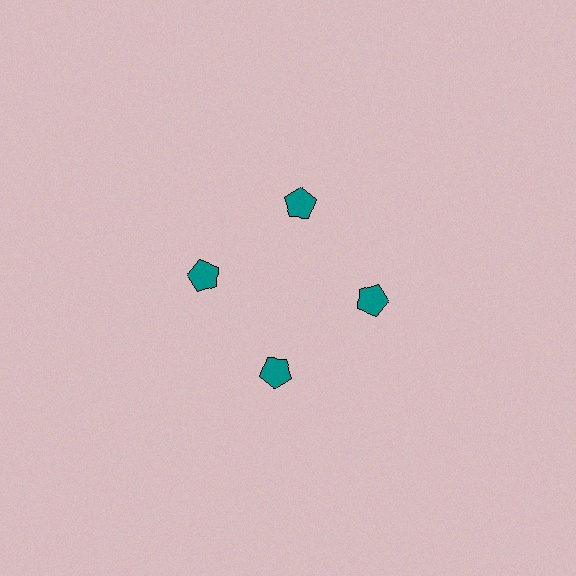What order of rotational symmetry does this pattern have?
This pattern has 4-fold rotational symmetry.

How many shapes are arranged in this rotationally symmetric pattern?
There are 4 shapes, arranged in 4 groups of 1.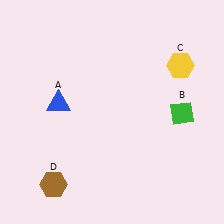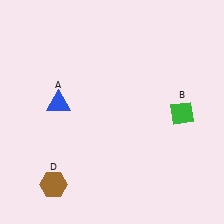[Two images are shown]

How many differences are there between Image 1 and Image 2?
There is 1 difference between the two images.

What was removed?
The yellow hexagon (C) was removed in Image 2.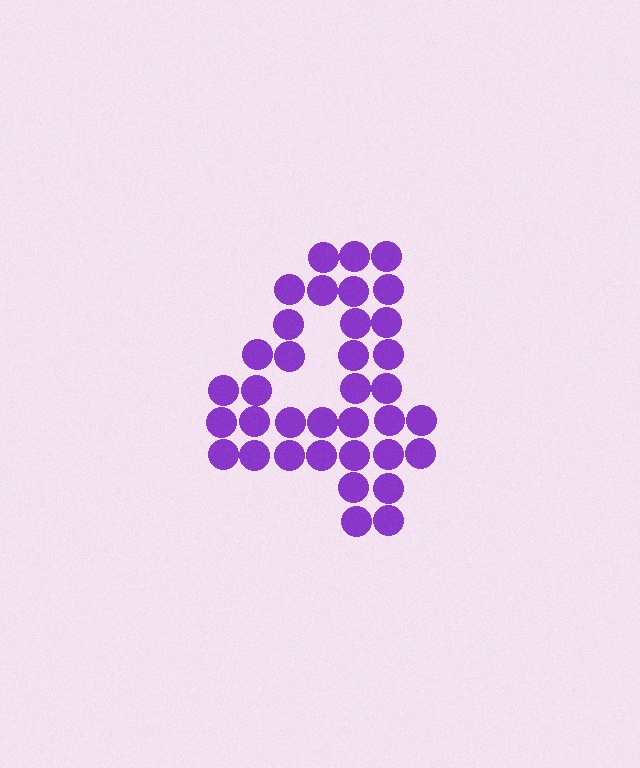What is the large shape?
The large shape is the digit 4.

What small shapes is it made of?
It is made of small circles.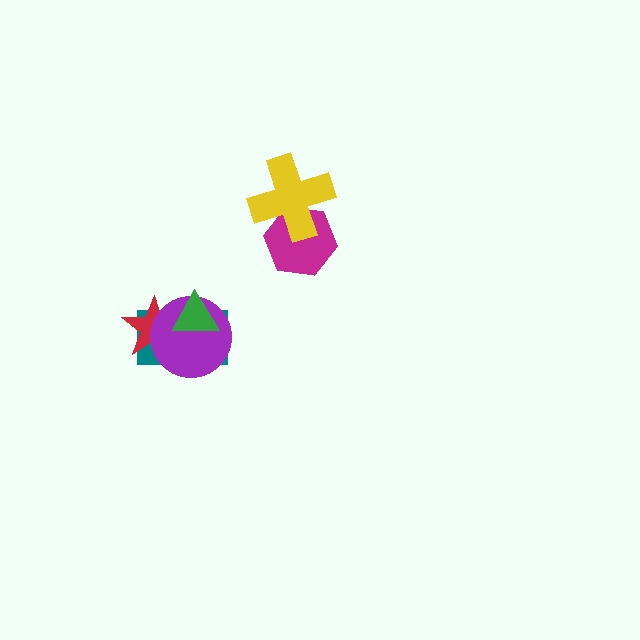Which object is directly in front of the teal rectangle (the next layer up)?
The red star is directly in front of the teal rectangle.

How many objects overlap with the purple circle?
3 objects overlap with the purple circle.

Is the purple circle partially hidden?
Yes, it is partially covered by another shape.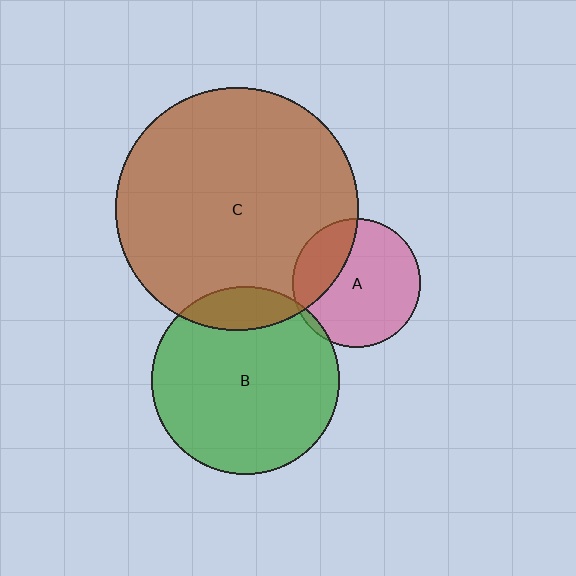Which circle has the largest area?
Circle C (brown).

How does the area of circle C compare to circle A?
Approximately 3.6 times.